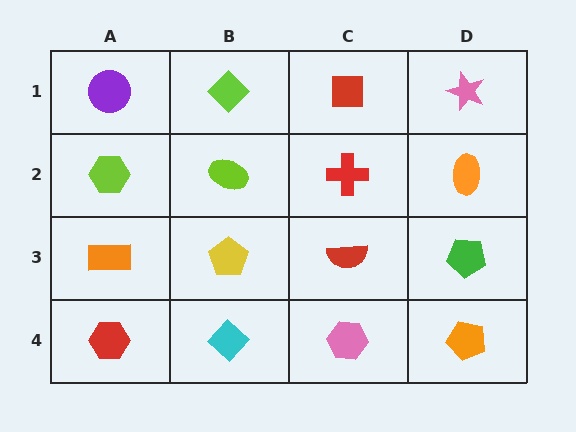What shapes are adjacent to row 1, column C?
A red cross (row 2, column C), a lime diamond (row 1, column B), a pink star (row 1, column D).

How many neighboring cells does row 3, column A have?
3.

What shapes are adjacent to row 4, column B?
A yellow pentagon (row 3, column B), a red hexagon (row 4, column A), a pink hexagon (row 4, column C).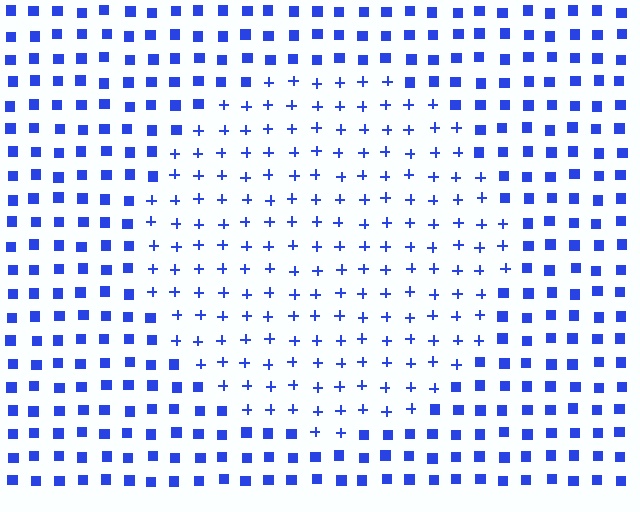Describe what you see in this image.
The image is filled with small blue elements arranged in a uniform grid. A circle-shaped region contains plus signs, while the surrounding area contains squares. The boundary is defined purely by the change in element shape.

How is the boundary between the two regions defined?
The boundary is defined by a change in element shape: plus signs inside vs. squares outside. All elements share the same color and spacing.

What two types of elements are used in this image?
The image uses plus signs inside the circle region and squares outside it.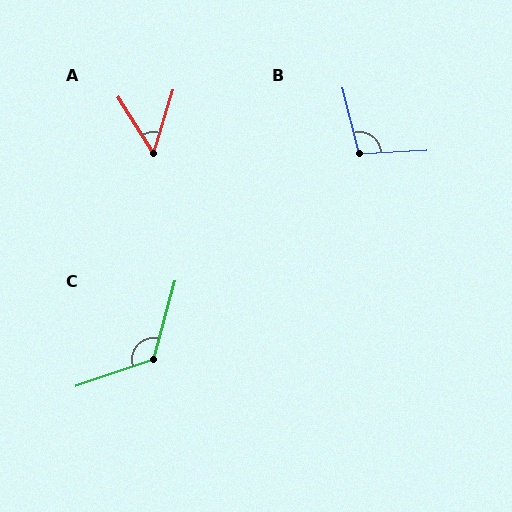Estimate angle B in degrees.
Approximately 102 degrees.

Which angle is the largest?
C, at approximately 124 degrees.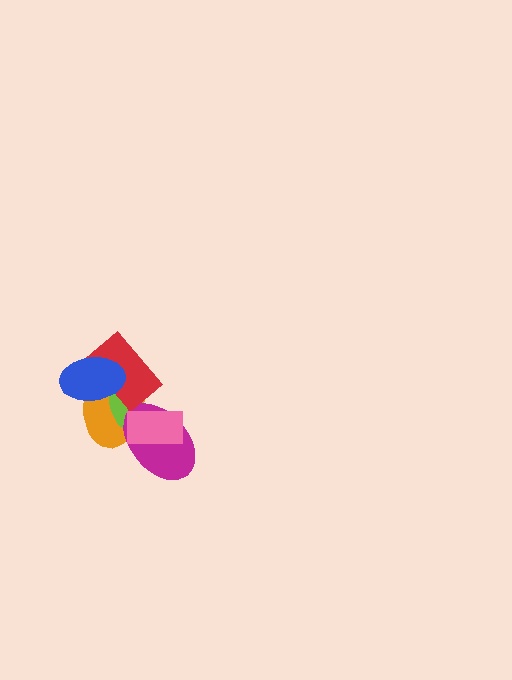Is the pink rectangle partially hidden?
No, no other shape covers it.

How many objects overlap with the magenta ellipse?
3 objects overlap with the magenta ellipse.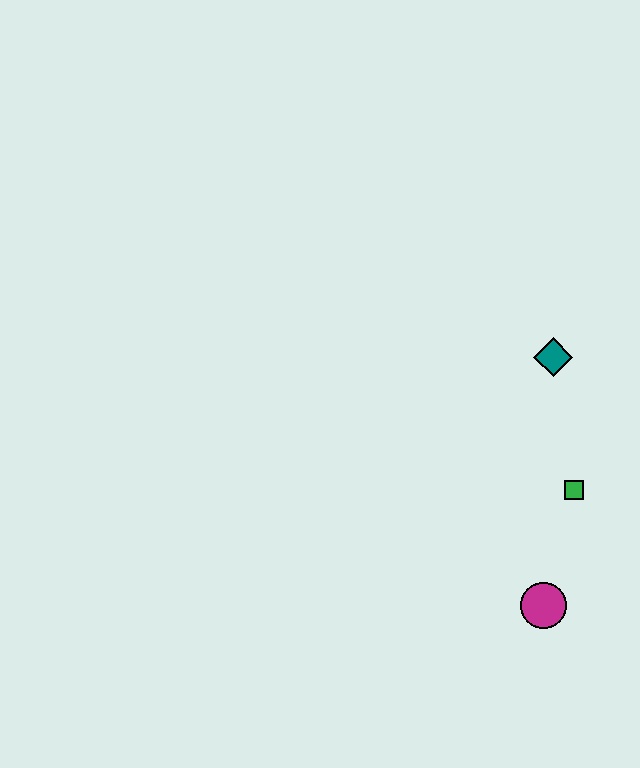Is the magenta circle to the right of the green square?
No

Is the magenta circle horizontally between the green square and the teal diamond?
No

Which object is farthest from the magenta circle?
The teal diamond is farthest from the magenta circle.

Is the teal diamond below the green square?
No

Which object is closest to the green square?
The magenta circle is closest to the green square.